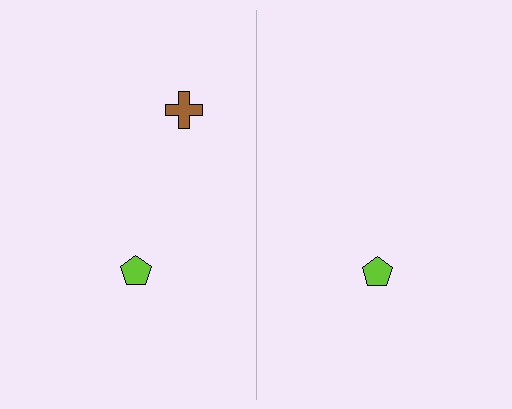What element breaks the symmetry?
A brown cross is missing from the right side.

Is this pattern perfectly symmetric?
No, the pattern is not perfectly symmetric. A brown cross is missing from the right side.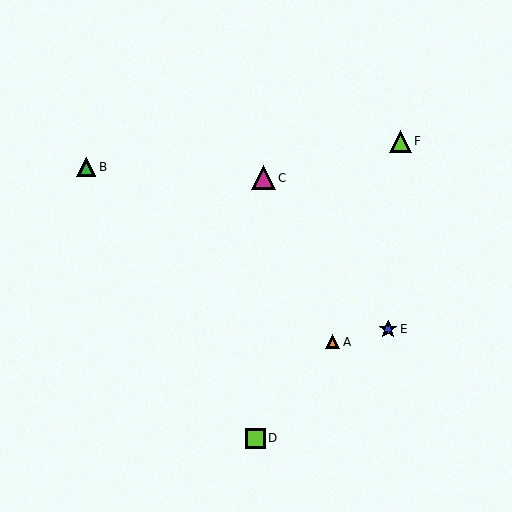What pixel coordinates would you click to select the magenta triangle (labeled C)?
Click at (263, 178) to select the magenta triangle C.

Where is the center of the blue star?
The center of the blue star is at (388, 329).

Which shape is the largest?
The magenta triangle (labeled C) is the largest.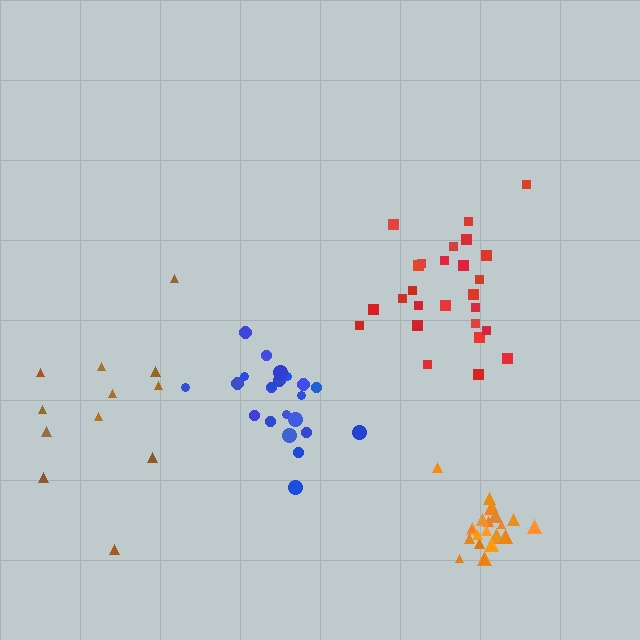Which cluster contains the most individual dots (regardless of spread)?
Red (26).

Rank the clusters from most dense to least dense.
orange, blue, red, brown.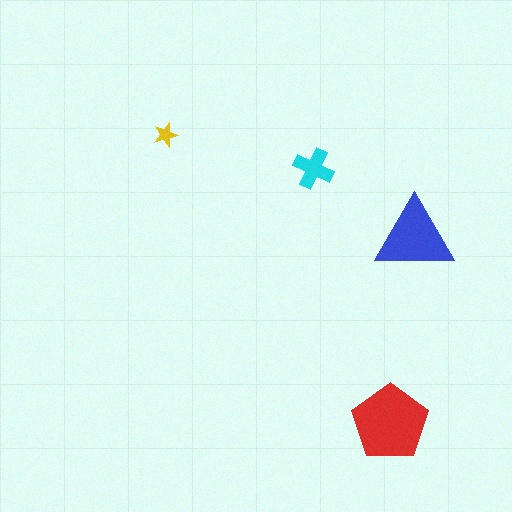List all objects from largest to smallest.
The red pentagon, the blue triangle, the cyan cross, the yellow star.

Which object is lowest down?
The red pentagon is bottommost.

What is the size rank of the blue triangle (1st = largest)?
2nd.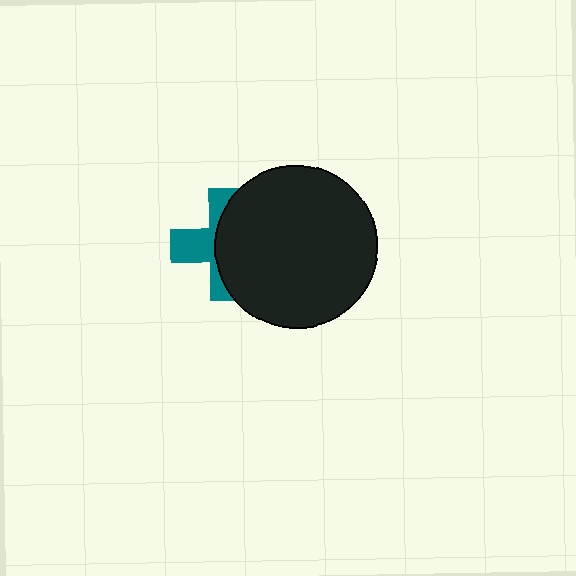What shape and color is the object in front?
The object in front is a black circle.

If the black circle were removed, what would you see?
You would see the complete teal cross.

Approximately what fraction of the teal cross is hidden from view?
Roughly 58% of the teal cross is hidden behind the black circle.